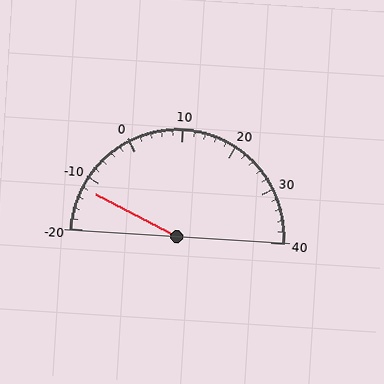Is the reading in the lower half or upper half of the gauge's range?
The reading is in the lower half of the range (-20 to 40).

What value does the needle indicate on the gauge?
The needle indicates approximately -12.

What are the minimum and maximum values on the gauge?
The gauge ranges from -20 to 40.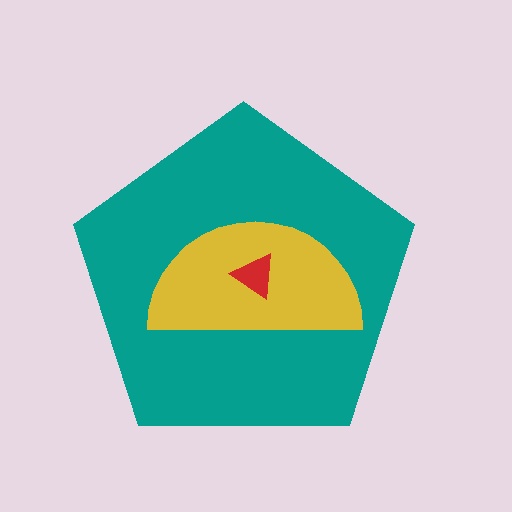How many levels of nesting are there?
3.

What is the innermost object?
The red triangle.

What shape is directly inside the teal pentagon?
The yellow semicircle.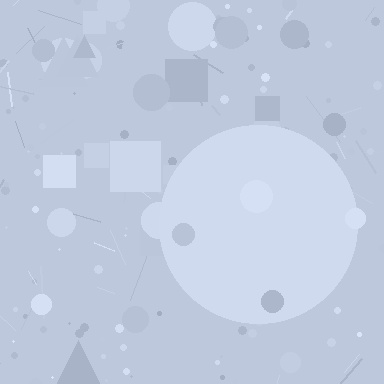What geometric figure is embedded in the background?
A circle is embedded in the background.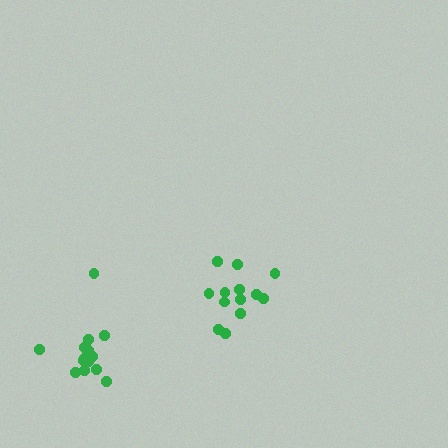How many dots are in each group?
Group 1: 14 dots, Group 2: 13 dots (27 total).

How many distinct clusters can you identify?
There are 2 distinct clusters.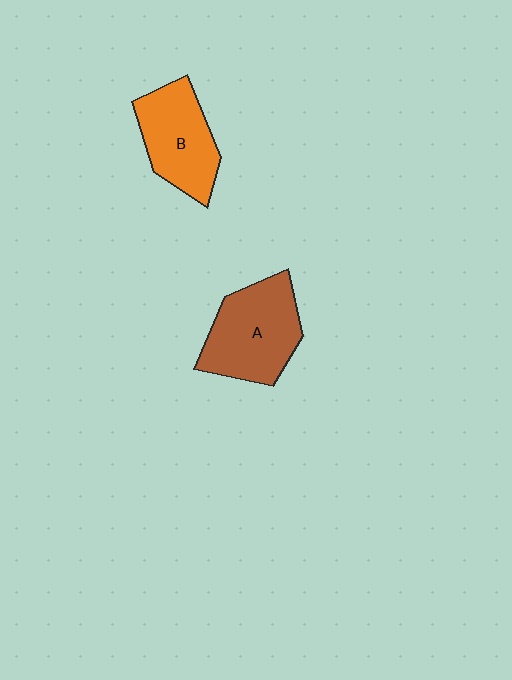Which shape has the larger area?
Shape A (brown).